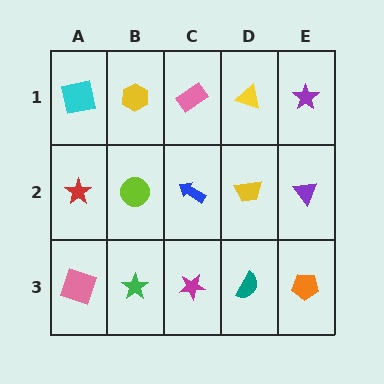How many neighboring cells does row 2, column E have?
3.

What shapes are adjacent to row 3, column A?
A red star (row 2, column A), a green star (row 3, column B).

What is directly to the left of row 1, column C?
A yellow hexagon.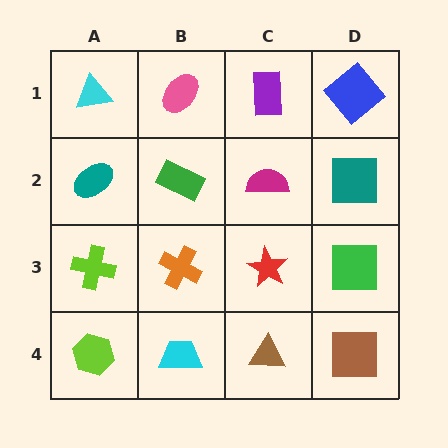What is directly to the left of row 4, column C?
A cyan trapezoid.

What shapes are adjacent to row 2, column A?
A cyan triangle (row 1, column A), a lime cross (row 3, column A), a green rectangle (row 2, column B).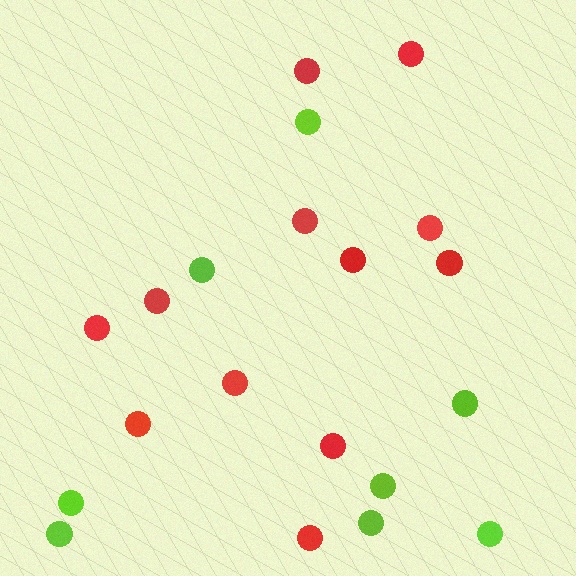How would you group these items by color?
There are 2 groups: one group of red circles (12) and one group of lime circles (8).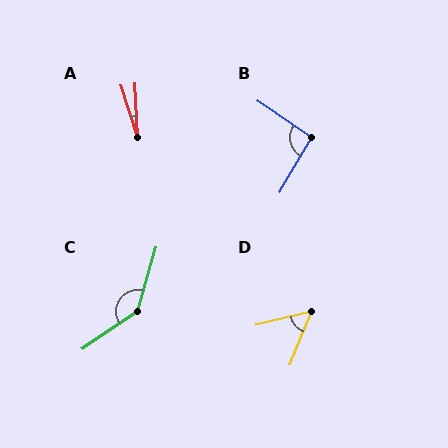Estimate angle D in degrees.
Approximately 54 degrees.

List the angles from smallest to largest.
A (16°), D (54°), B (94°), C (140°).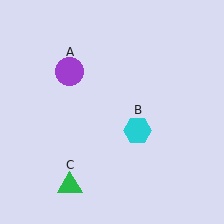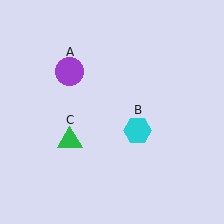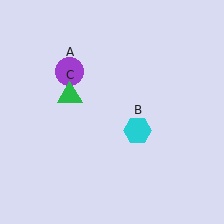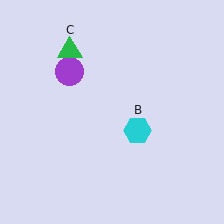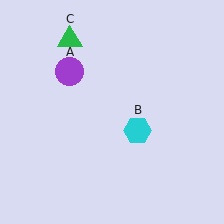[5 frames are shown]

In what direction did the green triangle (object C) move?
The green triangle (object C) moved up.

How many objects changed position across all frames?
1 object changed position: green triangle (object C).